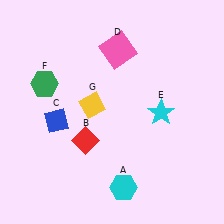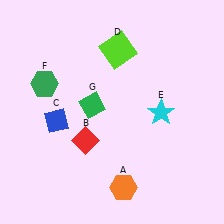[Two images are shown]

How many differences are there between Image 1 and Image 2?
There are 3 differences between the two images.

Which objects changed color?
A changed from cyan to orange. D changed from pink to lime. G changed from yellow to green.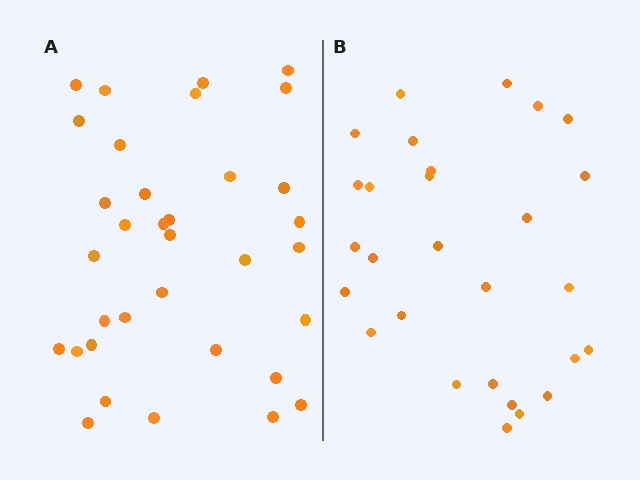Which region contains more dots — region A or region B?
Region A (the left region) has more dots.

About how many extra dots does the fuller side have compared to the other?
Region A has about 6 more dots than region B.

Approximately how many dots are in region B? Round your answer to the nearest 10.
About 30 dots. (The exact count is 28, which rounds to 30.)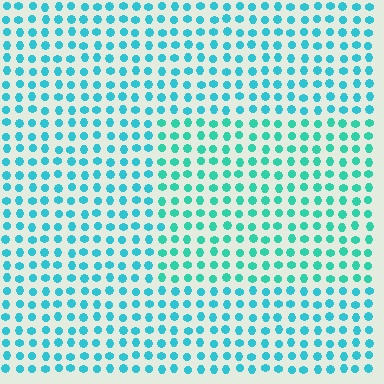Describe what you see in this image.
The image is filled with small cyan elements in a uniform arrangement. A rectangle-shaped region is visible where the elements are tinted to a slightly different hue, forming a subtle color boundary.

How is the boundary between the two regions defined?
The boundary is defined purely by a slight shift in hue (about 21 degrees). Spacing, size, and orientation are identical on both sides.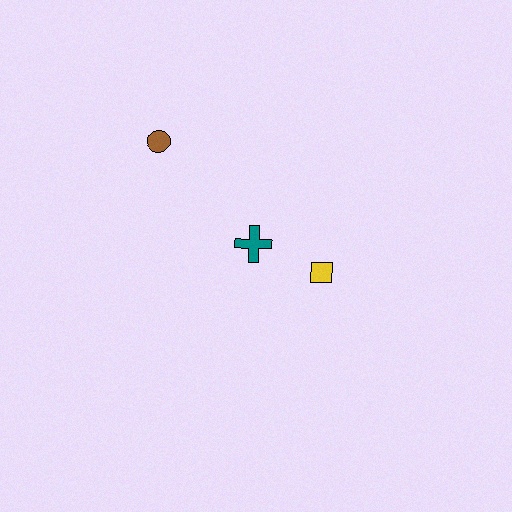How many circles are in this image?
There is 1 circle.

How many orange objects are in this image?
There are no orange objects.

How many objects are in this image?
There are 3 objects.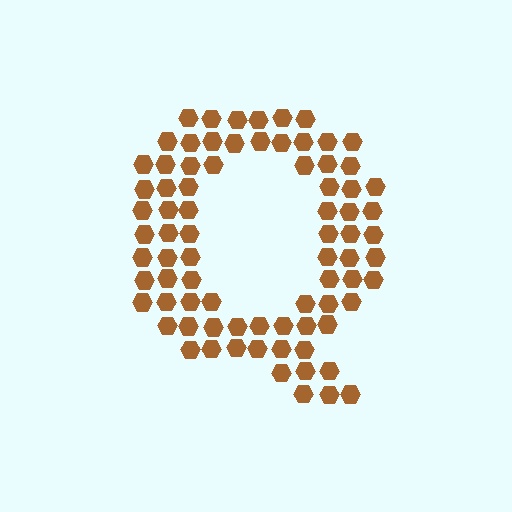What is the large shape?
The large shape is the letter Q.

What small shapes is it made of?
It is made of small hexagons.